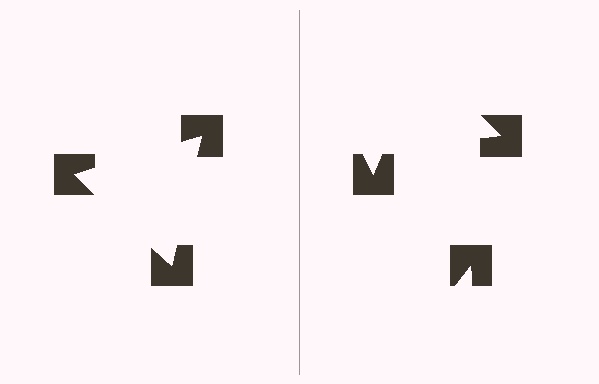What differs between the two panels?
The notched squares are positioned identically on both sides; only the wedge orientations differ. On the left they align to a triangle; on the right they are misaligned.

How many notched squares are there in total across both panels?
6 — 3 on each side.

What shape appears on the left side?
An illusory triangle.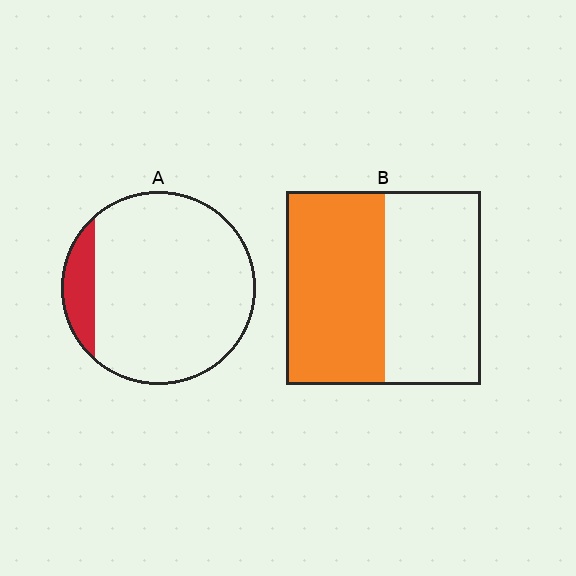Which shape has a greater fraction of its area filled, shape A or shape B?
Shape B.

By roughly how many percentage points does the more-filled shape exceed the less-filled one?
By roughly 40 percentage points (B over A).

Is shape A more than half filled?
No.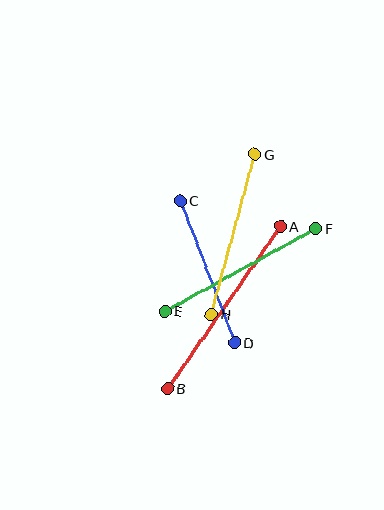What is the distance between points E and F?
The distance is approximately 173 pixels.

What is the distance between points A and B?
The distance is approximately 197 pixels.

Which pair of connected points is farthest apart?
Points A and B are farthest apart.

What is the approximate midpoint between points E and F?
The midpoint is at approximately (241, 270) pixels.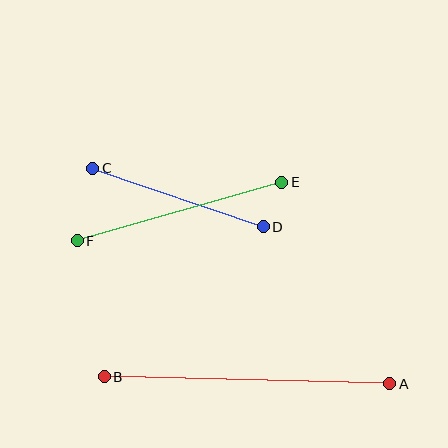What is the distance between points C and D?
The distance is approximately 181 pixels.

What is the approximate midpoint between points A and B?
The midpoint is at approximately (247, 380) pixels.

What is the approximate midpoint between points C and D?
The midpoint is at approximately (178, 197) pixels.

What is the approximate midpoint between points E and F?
The midpoint is at approximately (180, 211) pixels.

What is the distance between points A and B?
The distance is approximately 286 pixels.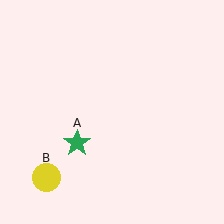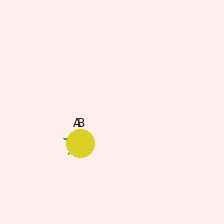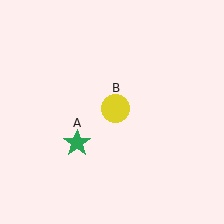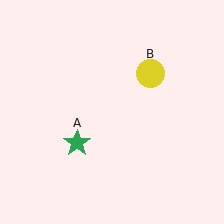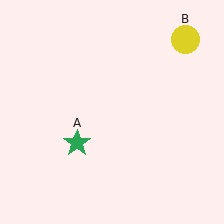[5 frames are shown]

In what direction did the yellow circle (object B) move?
The yellow circle (object B) moved up and to the right.